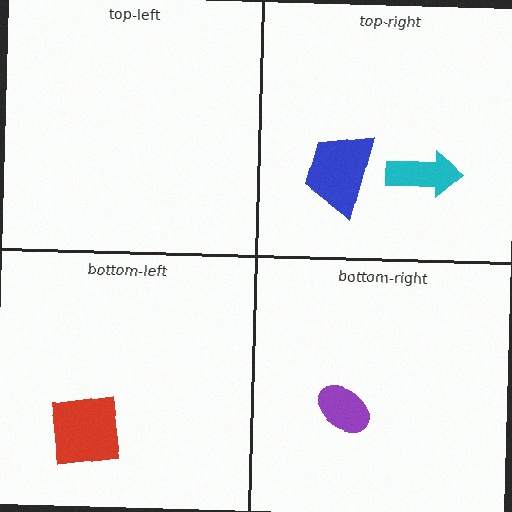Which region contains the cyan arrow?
The top-right region.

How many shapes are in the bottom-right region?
1.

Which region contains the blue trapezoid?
The top-right region.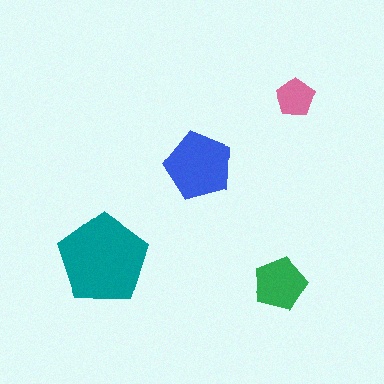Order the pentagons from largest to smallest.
the teal one, the blue one, the green one, the pink one.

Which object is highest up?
The pink pentagon is topmost.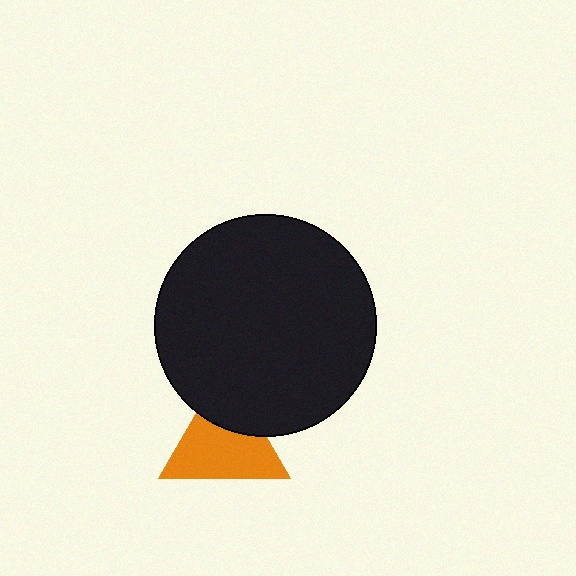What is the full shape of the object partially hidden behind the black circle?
The partially hidden object is an orange triangle.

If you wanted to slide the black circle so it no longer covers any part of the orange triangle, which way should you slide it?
Slide it up — that is the most direct way to separate the two shapes.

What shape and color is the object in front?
The object in front is a black circle.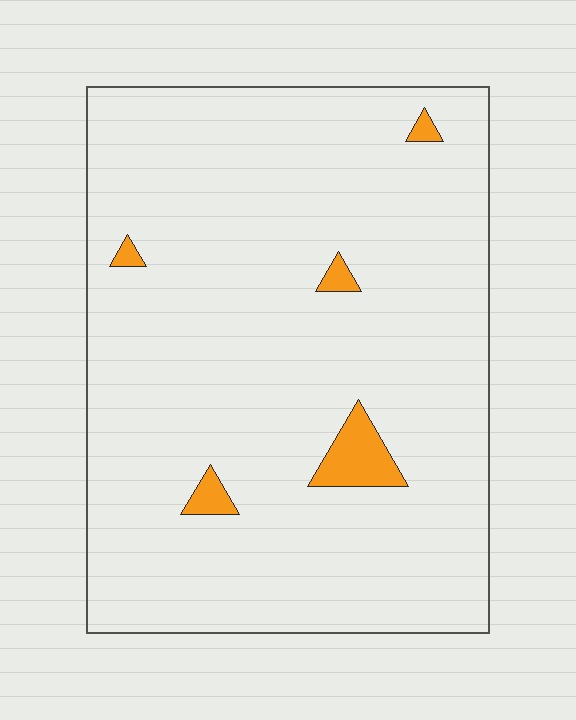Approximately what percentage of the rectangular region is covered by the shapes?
Approximately 5%.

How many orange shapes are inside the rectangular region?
5.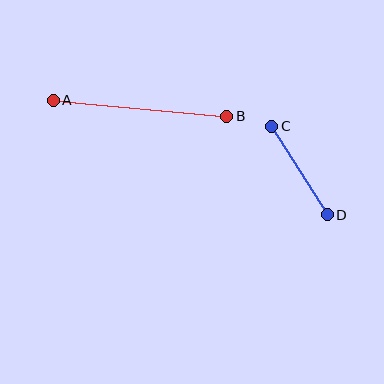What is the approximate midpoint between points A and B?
The midpoint is at approximately (140, 108) pixels.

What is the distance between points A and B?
The distance is approximately 175 pixels.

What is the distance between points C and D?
The distance is approximately 105 pixels.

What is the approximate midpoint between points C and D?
The midpoint is at approximately (300, 170) pixels.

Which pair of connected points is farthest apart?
Points A and B are farthest apart.